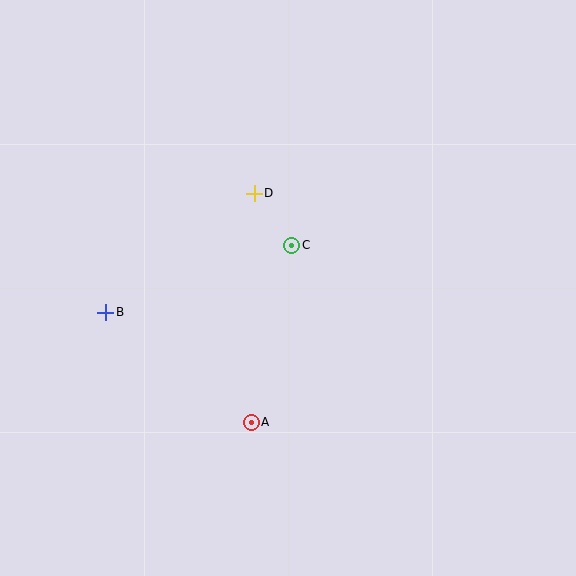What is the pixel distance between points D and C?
The distance between D and C is 64 pixels.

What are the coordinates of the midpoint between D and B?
The midpoint between D and B is at (180, 253).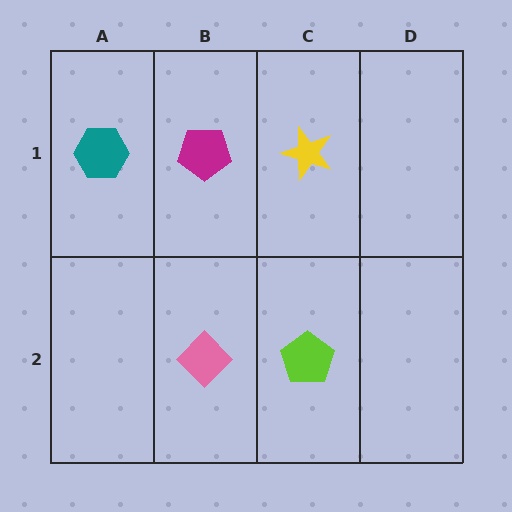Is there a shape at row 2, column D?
No, that cell is empty.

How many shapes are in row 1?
3 shapes.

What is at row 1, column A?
A teal hexagon.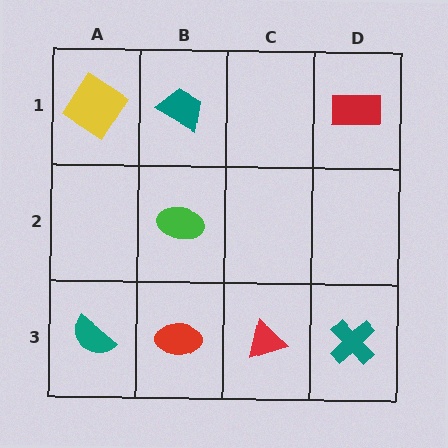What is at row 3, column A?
A teal semicircle.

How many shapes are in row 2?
1 shape.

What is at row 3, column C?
A red triangle.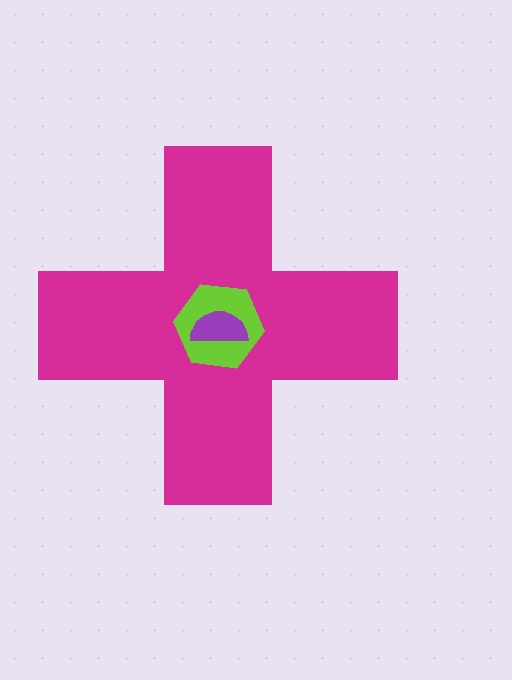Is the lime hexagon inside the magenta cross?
Yes.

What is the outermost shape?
The magenta cross.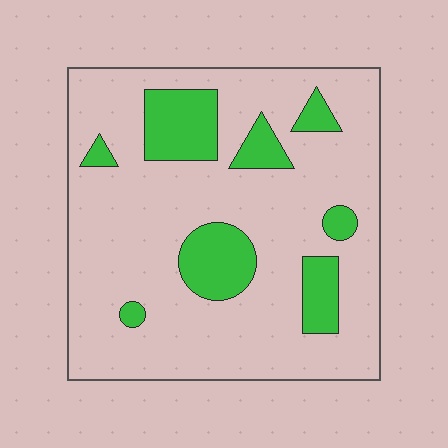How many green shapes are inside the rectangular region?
8.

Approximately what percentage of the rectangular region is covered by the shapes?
Approximately 20%.